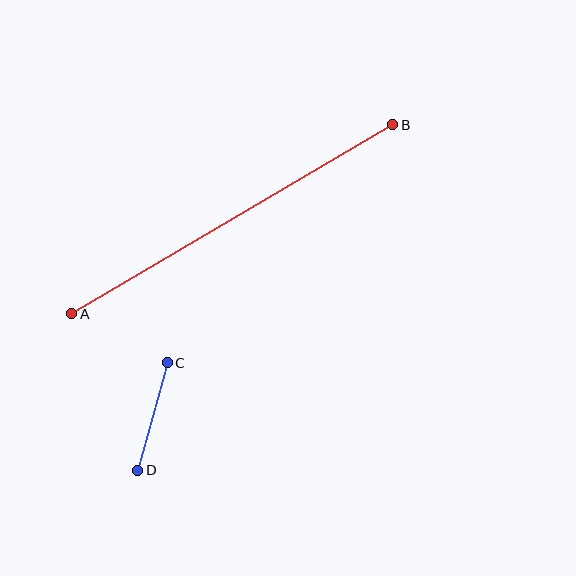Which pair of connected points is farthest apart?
Points A and B are farthest apart.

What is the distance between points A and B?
The distance is approximately 373 pixels.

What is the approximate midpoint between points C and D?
The midpoint is at approximately (153, 417) pixels.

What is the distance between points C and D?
The distance is approximately 111 pixels.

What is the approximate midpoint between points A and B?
The midpoint is at approximately (232, 219) pixels.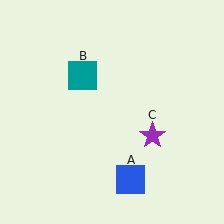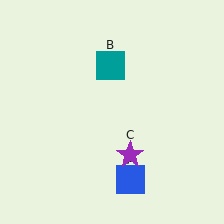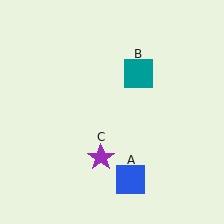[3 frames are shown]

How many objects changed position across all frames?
2 objects changed position: teal square (object B), purple star (object C).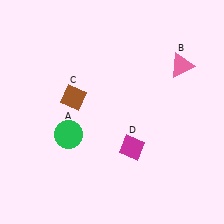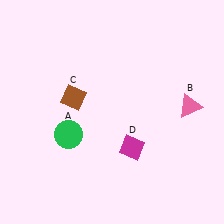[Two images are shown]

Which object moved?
The pink triangle (B) moved down.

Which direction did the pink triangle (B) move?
The pink triangle (B) moved down.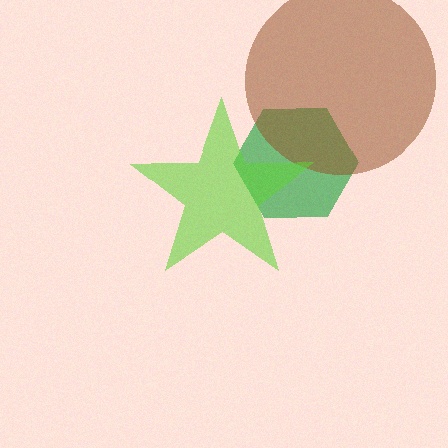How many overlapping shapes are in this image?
There are 3 overlapping shapes in the image.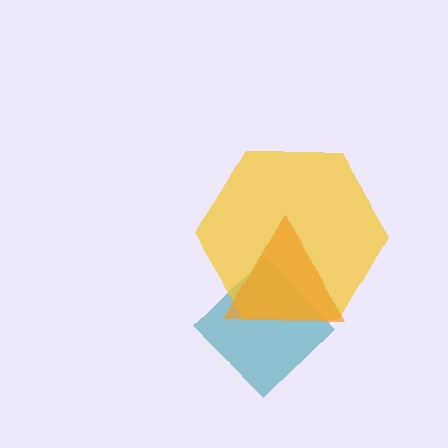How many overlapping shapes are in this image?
There are 3 overlapping shapes in the image.